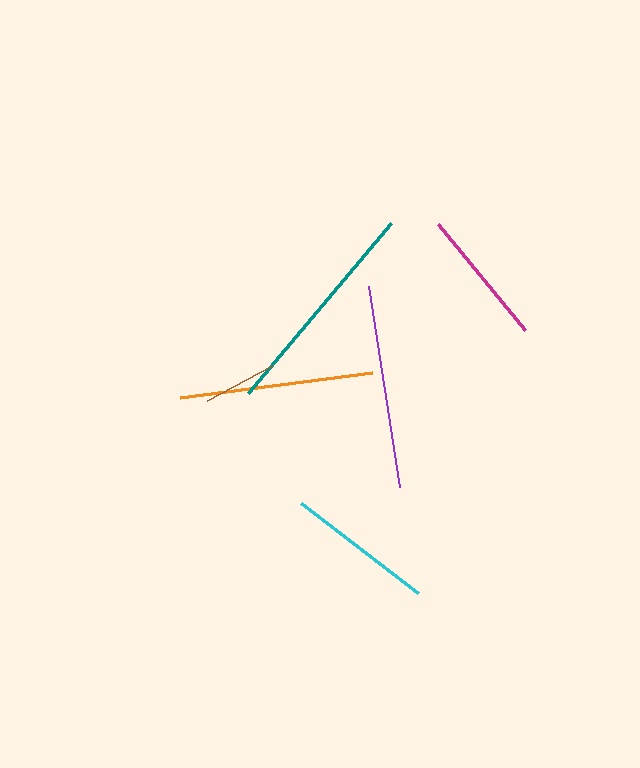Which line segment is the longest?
The teal line is the longest at approximately 222 pixels.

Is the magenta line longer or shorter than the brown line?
The magenta line is longer than the brown line.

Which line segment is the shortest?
The brown line is the shortest at approximately 74 pixels.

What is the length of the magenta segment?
The magenta segment is approximately 137 pixels long.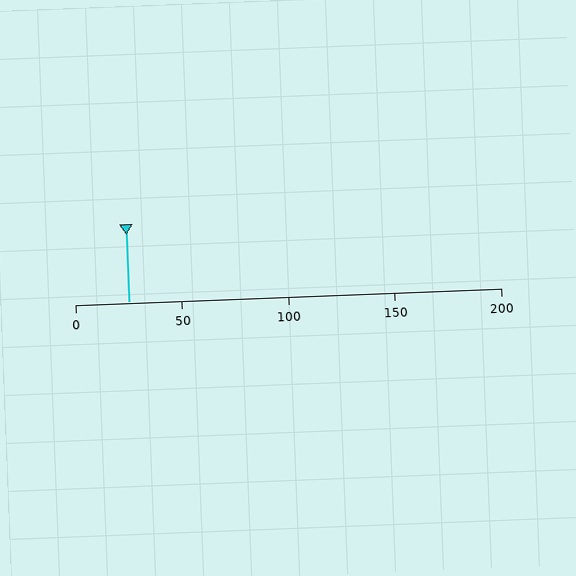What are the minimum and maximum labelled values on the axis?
The axis runs from 0 to 200.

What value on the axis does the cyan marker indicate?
The marker indicates approximately 25.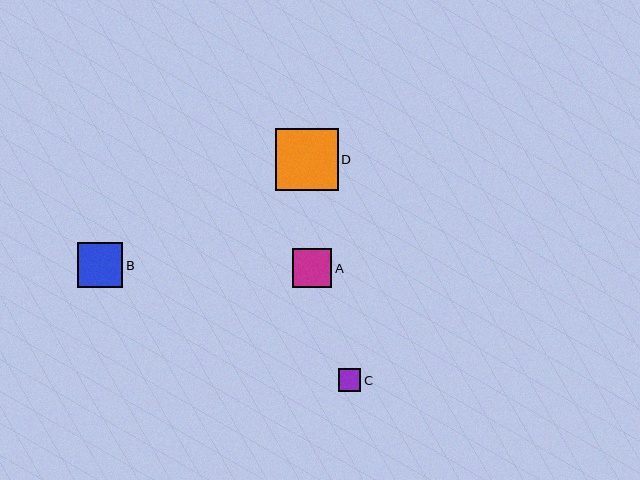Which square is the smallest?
Square C is the smallest with a size of approximately 23 pixels.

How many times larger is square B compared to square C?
Square B is approximately 2.0 times the size of square C.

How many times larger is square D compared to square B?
Square D is approximately 1.4 times the size of square B.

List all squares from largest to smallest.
From largest to smallest: D, B, A, C.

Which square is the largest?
Square D is the largest with a size of approximately 62 pixels.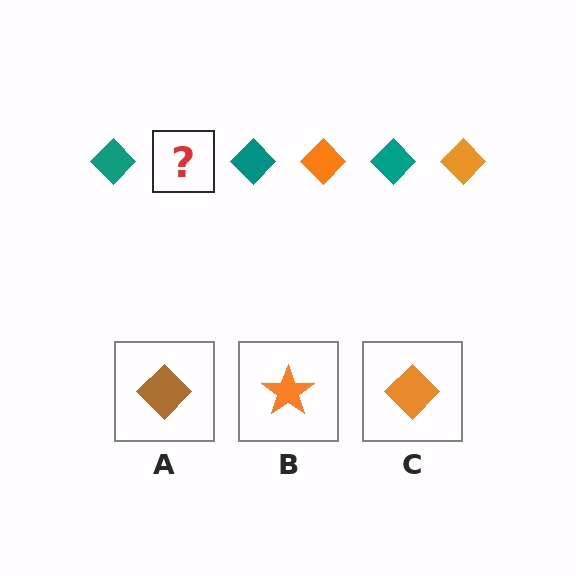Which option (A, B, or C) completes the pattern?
C.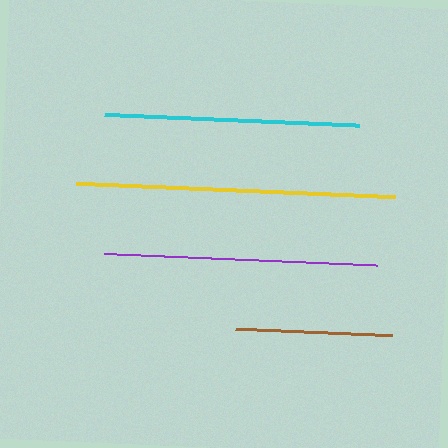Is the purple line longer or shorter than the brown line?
The purple line is longer than the brown line.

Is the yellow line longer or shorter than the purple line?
The yellow line is longer than the purple line.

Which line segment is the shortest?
The brown line is the shortest at approximately 157 pixels.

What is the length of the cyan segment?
The cyan segment is approximately 255 pixels long.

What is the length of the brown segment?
The brown segment is approximately 157 pixels long.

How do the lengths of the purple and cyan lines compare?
The purple and cyan lines are approximately the same length.